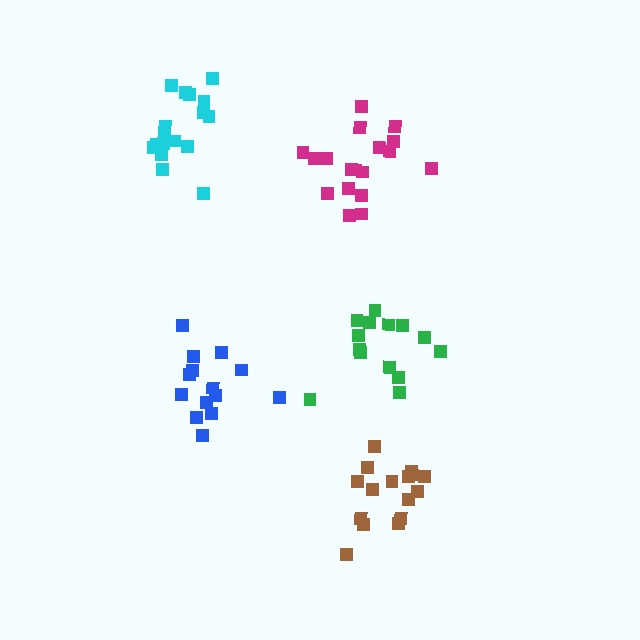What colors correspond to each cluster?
The clusters are colored: green, brown, blue, magenta, cyan.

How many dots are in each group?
Group 1: 14 dots, Group 2: 16 dots, Group 3: 14 dots, Group 4: 18 dots, Group 5: 17 dots (79 total).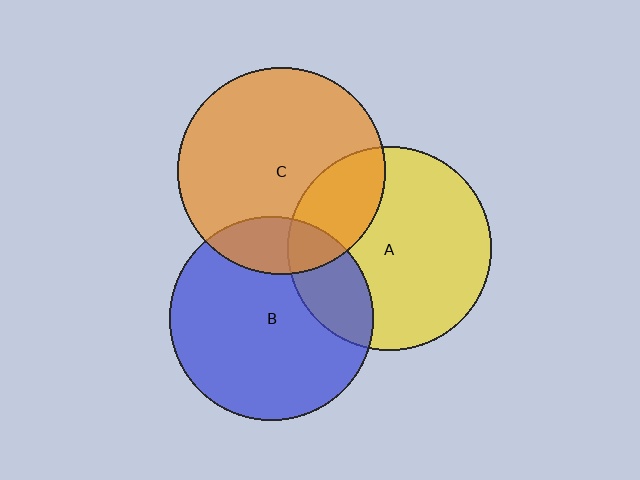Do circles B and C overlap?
Yes.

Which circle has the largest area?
Circle C (orange).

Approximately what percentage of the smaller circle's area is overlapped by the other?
Approximately 20%.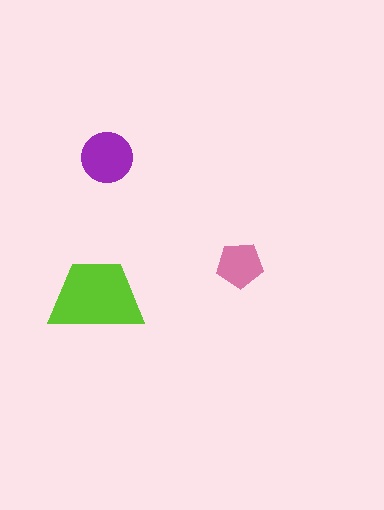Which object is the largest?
The lime trapezoid.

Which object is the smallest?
The pink pentagon.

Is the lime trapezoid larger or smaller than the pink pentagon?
Larger.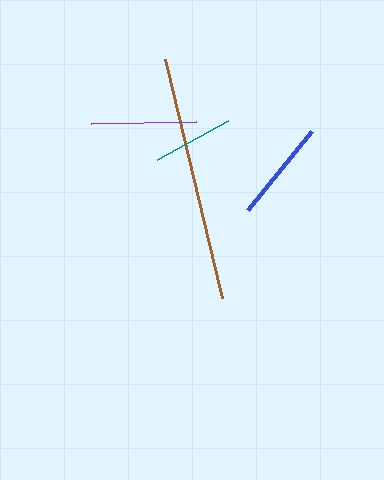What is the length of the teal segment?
The teal segment is approximately 82 pixels long.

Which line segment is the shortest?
The teal line is the shortest at approximately 82 pixels.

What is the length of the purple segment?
The purple segment is approximately 105 pixels long.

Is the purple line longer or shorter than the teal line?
The purple line is longer than the teal line.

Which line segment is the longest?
The brown line is the longest at approximately 246 pixels.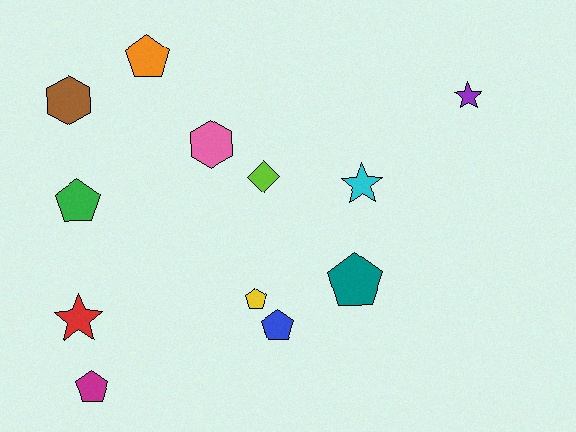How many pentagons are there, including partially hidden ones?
There are 6 pentagons.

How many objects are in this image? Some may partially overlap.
There are 12 objects.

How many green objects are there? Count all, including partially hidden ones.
There is 1 green object.